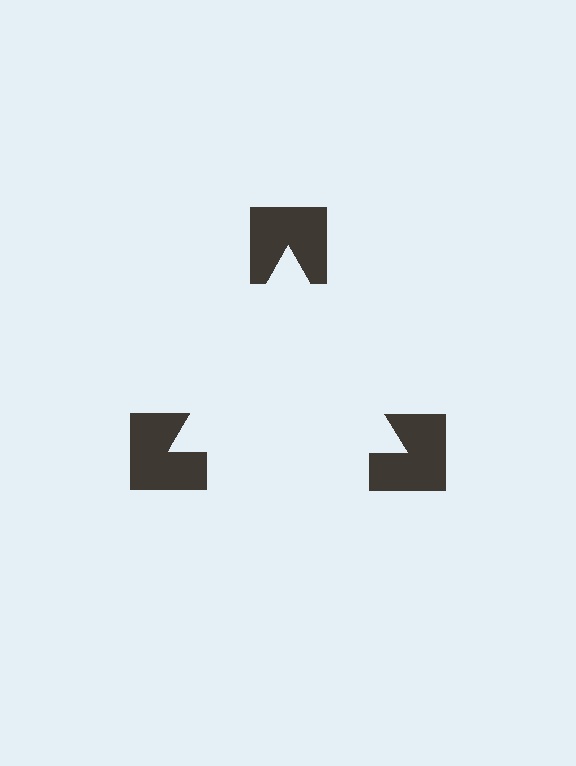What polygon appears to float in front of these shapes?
An illusory triangle — its edges are inferred from the aligned wedge cuts in the notched squares, not physically drawn.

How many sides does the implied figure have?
3 sides.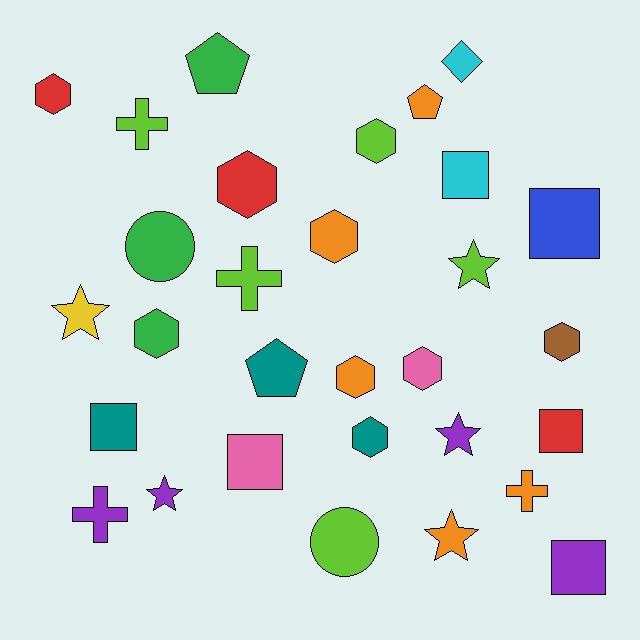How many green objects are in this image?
There are 3 green objects.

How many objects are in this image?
There are 30 objects.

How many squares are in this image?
There are 6 squares.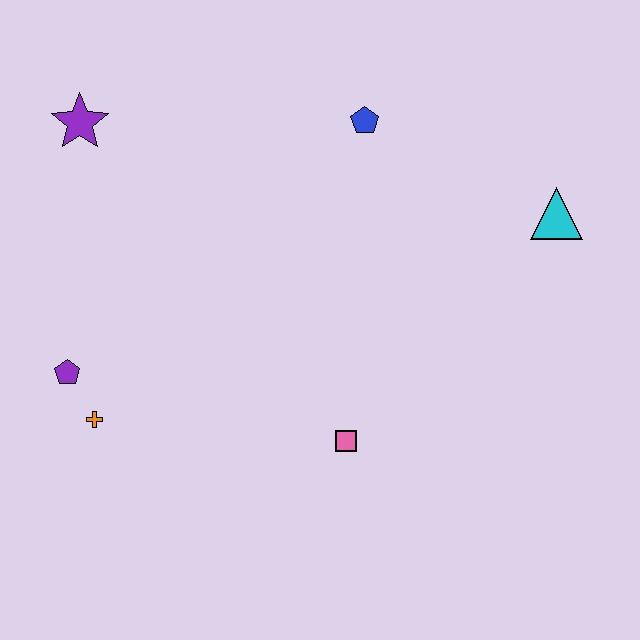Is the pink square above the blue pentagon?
No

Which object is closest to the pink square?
The orange cross is closest to the pink square.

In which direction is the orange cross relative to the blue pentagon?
The orange cross is below the blue pentagon.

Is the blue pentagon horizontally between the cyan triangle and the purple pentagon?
Yes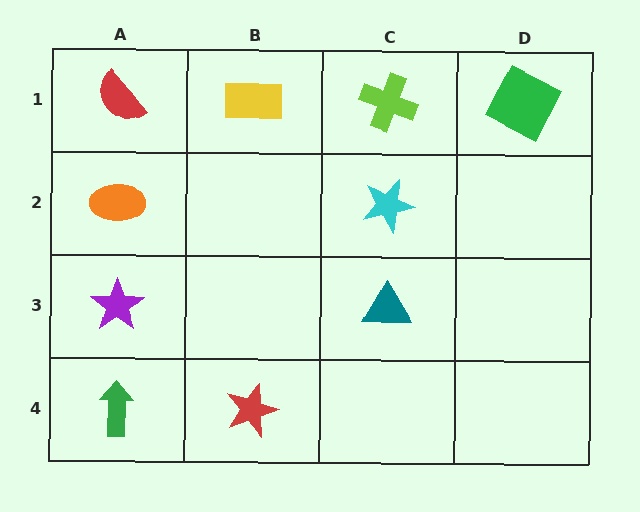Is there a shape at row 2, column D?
No, that cell is empty.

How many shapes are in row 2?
2 shapes.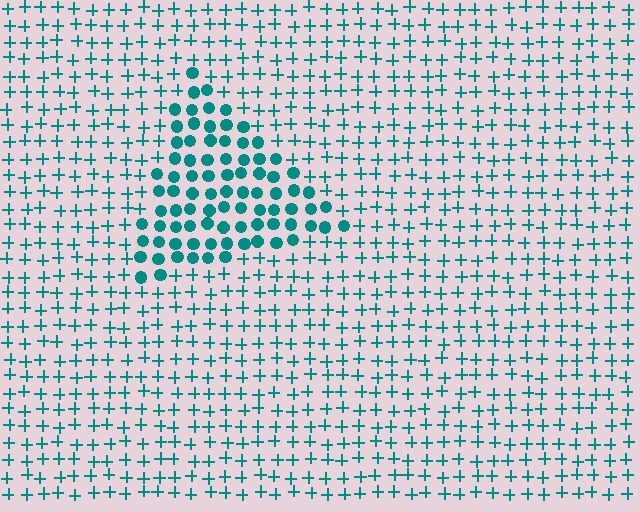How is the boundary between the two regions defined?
The boundary is defined by a change in element shape: circles inside vs. plus signs outside. All elements share the same color and spacing.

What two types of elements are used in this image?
The image uses circles inside the triangle region and plus signs outside it.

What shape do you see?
I see a triangle.